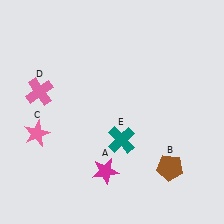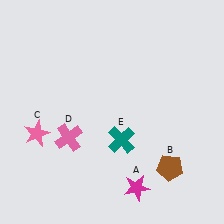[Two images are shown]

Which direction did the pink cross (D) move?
The pink cross (D) moved down.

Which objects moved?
The objects that moved are: the magenta star (A), the pink cross (D).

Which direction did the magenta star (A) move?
The magenta star (A) moved right.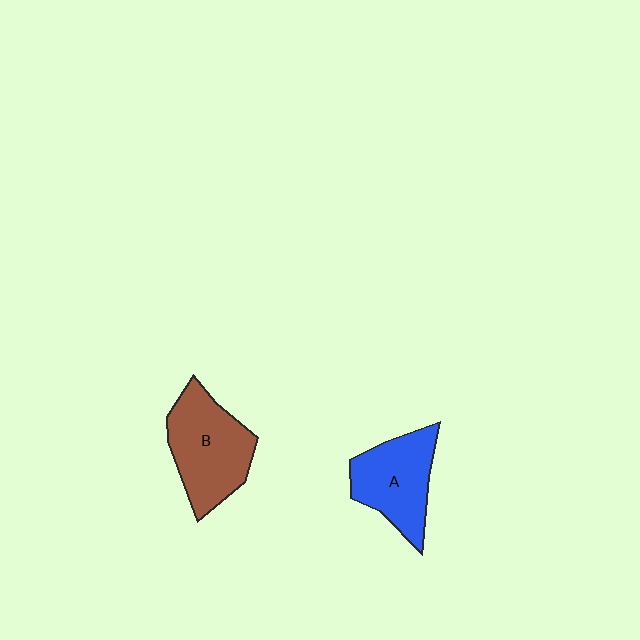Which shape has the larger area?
Shape B (brown).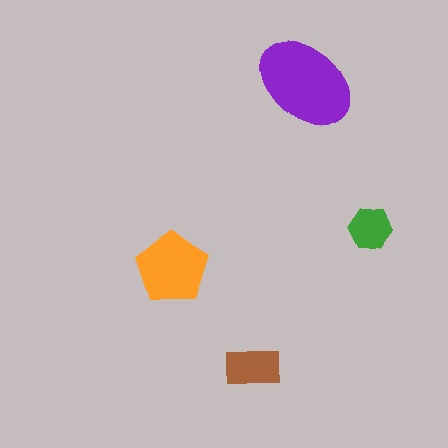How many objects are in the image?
There are 4 objects in the image.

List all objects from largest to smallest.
The purple ellipse, the orange pentagon, the brown rectangle, the green hexagon.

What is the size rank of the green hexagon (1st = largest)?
4th.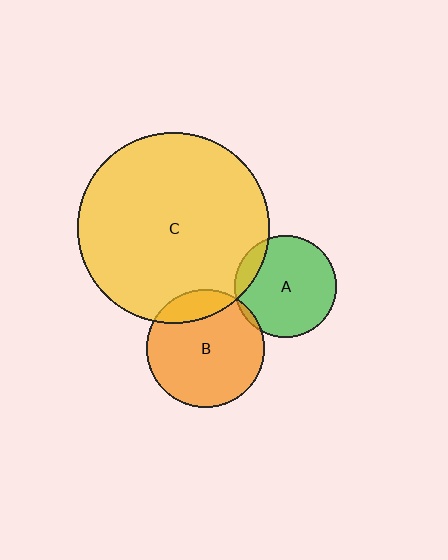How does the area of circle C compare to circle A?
Approximately 3.6 times.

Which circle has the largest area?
Circle C (yellow).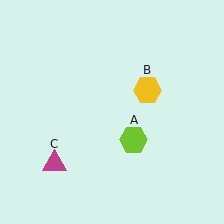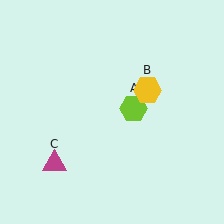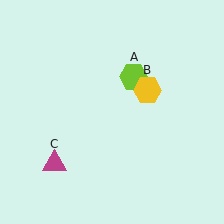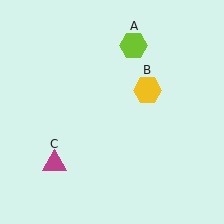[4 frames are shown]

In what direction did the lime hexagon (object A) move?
The lime hexagon (object A) moved up.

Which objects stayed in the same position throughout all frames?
Yellow hexagon (object B) and magenta triangle (object C) remained stationary.